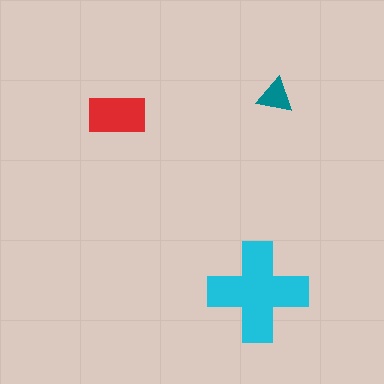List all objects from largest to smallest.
The cyan cross, the red rectangle, the teal triangle.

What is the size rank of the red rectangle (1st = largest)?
2nd.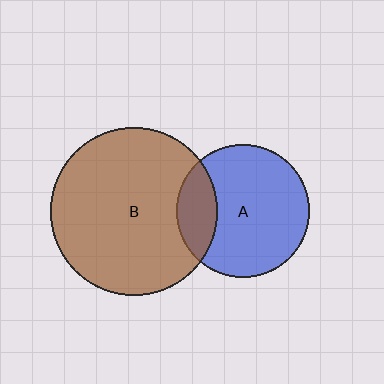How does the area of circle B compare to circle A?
Approximately 1.6 times.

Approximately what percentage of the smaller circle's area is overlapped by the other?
Approximately 20%.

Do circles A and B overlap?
Yes.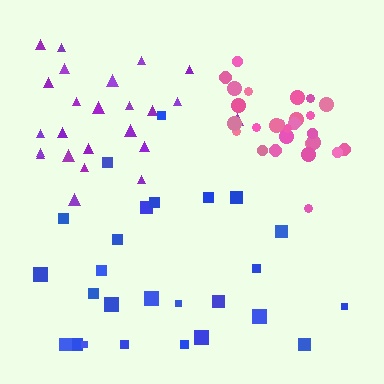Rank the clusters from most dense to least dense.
pink, purple, blue.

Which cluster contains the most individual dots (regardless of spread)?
Pink (27).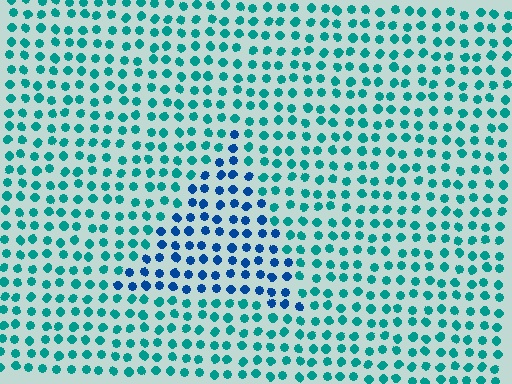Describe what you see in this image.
The image is filled with small teal elements in a uniform arrangement. A triangle-shaped region is visible where the elements are tinted to a slightly different hue, forming a subtle color boundary.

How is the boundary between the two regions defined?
The boundary is defined purely by a slight shift in hue (about 39 degrees). Spacing, size, and orientation are identical on both sides.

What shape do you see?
I see a triangle.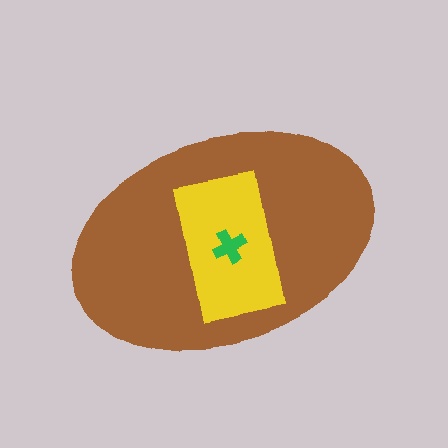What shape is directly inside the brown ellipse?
The yellow rectangle.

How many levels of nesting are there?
3.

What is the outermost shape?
The brown ellipse.